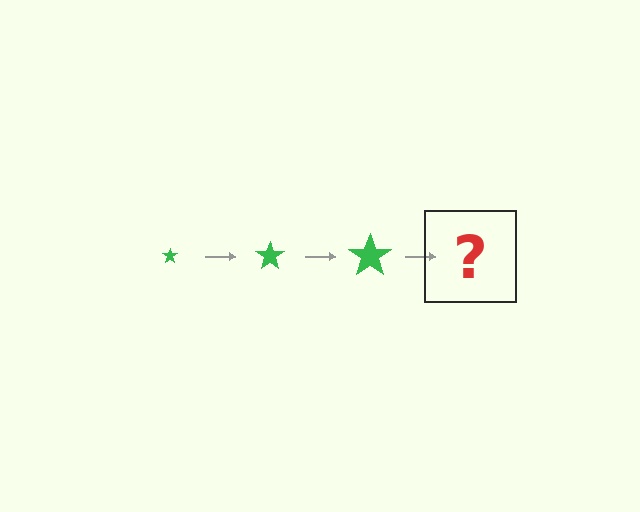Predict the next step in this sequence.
The next step is a green star, larger than the previous one.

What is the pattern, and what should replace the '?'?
The pattern is that the star gets progressively larger each step. The '?' should be a green star, larger than the previous one.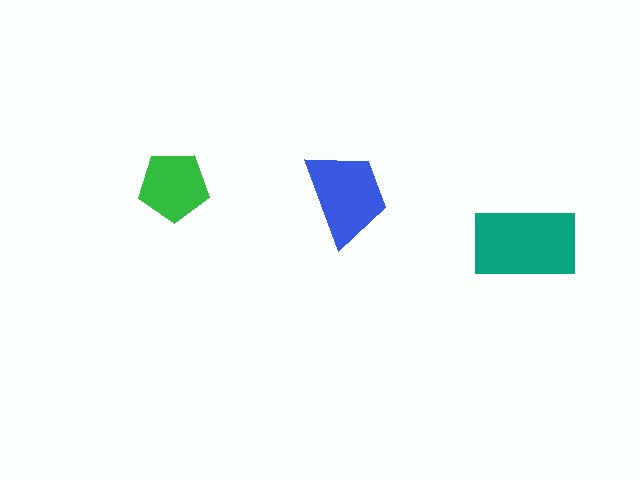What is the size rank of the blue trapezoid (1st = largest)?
2nd.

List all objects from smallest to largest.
The green pentagon, the blue trapezoid, the teal rectangle.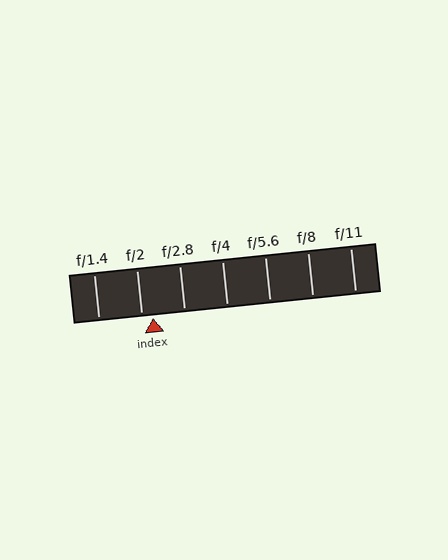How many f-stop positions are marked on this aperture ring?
There are 7 f-stop positions marked.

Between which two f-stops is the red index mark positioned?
The index mark is between f/2 and f/2.8.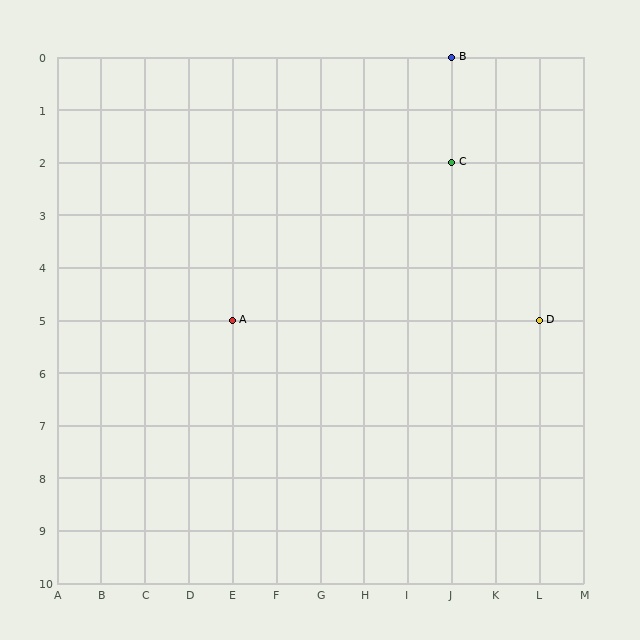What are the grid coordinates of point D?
Point D is at grid coordinates (L, 5).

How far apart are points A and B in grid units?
Points A and B are 5 columns and 5 rows apart (about 7.1 grid units diagonally).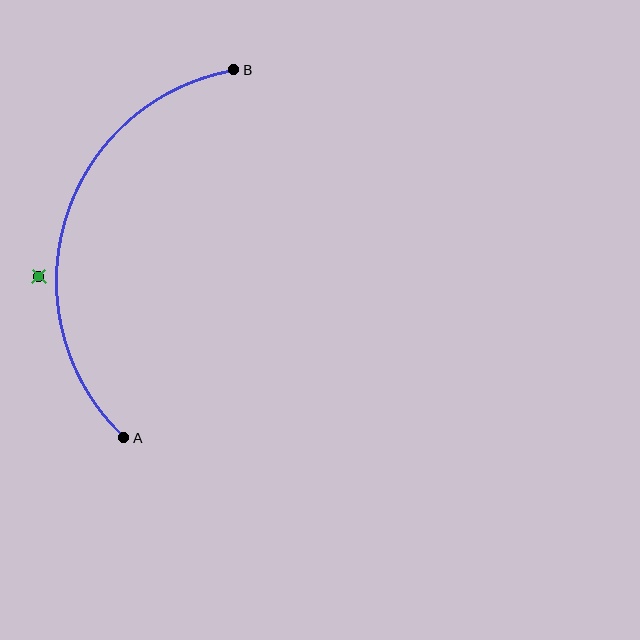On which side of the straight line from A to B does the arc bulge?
The arc bulges to the left of the straight line connecting A and B.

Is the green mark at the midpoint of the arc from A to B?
No — the green mark does not lie on the arc at all. It sits slightly outside the curve.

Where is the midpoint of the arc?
The arc midpoint is the point on the curve farthest from the straight line joining A and B. It sits to the left of that line.